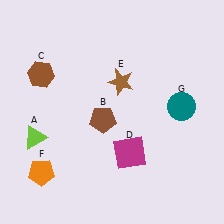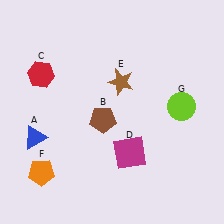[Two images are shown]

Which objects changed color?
A changed from lime to blue. C changed from brown to red. G changed from teal to lime.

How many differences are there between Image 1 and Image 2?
There are 3 differences between the two images.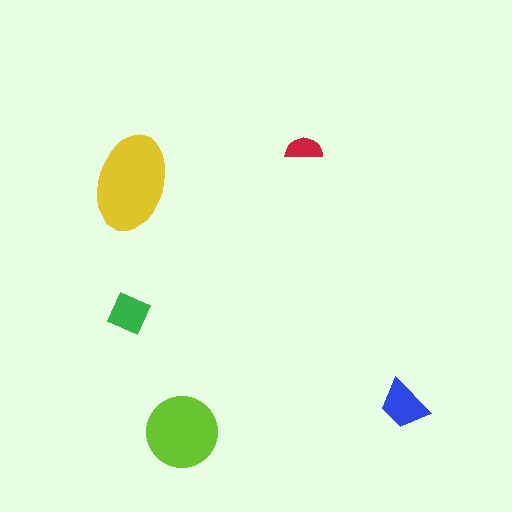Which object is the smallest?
The red semicircle.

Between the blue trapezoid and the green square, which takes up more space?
The blue trapezoid.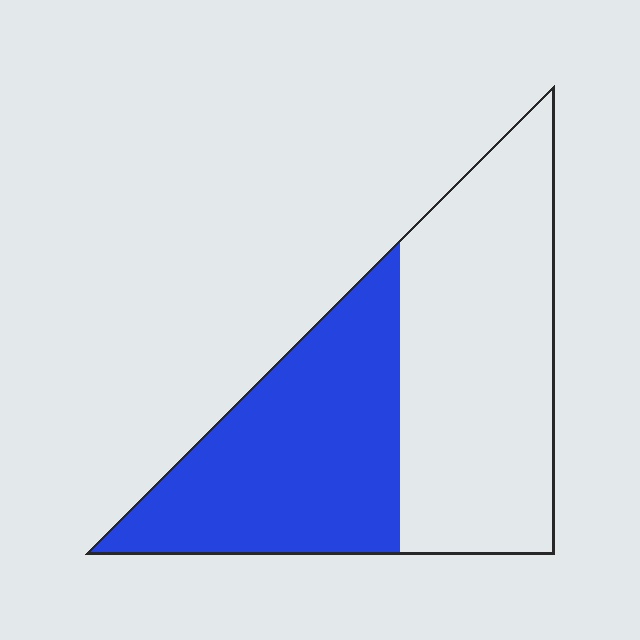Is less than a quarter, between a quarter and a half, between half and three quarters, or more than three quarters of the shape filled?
Between a quarter and a half.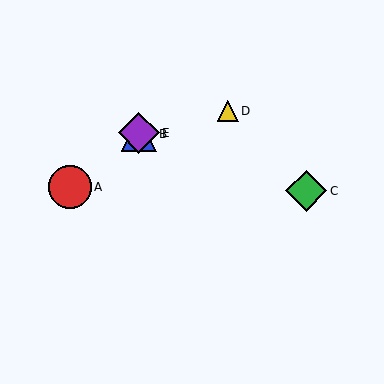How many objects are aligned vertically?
2 objects (B, E) are aligned vertically.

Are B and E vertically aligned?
Yes, both are at x≈139.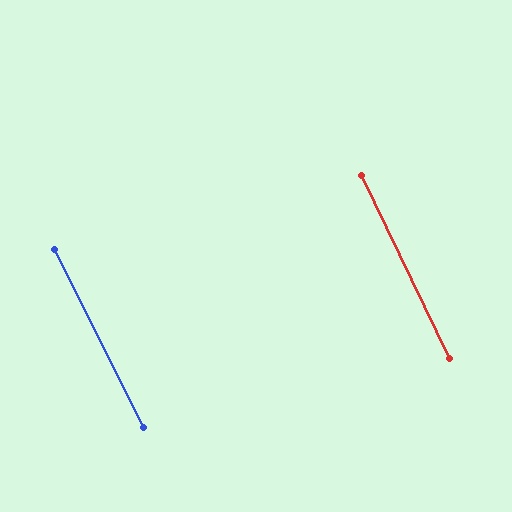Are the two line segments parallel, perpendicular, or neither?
Parallel — their directions differ by only 0.9°.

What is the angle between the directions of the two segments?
Approximately 1 degree.